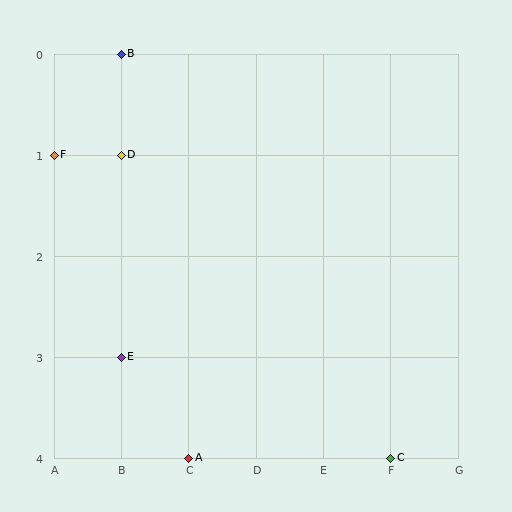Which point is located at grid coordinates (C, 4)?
Point A is at (C, 4).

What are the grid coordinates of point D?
Point D is at grid coordinates (B, 1).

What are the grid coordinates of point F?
Point F is at grid coordinates (A, 1).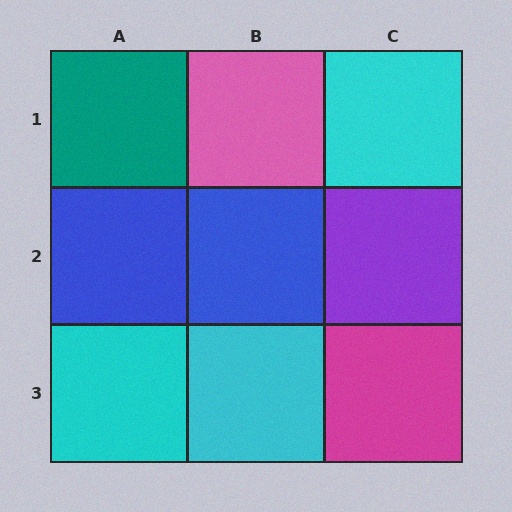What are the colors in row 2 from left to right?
Blue, blue, purple.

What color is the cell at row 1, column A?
Teal.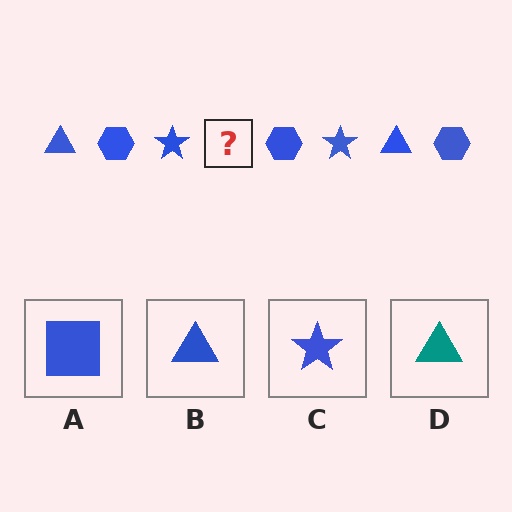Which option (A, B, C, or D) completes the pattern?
B.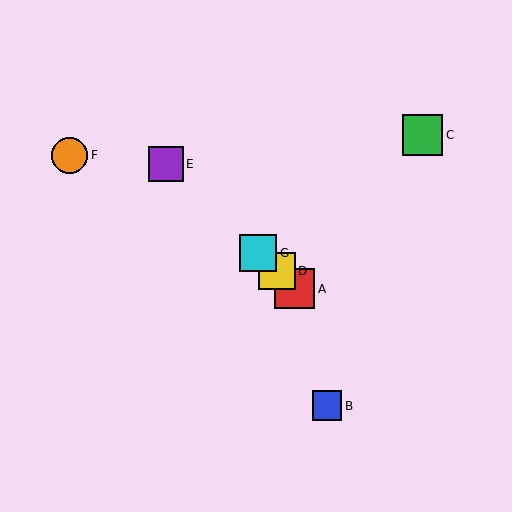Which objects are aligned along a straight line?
Objects A, D, E, G are aligned along a straight line.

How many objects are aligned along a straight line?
4 objects (A, D, E, G) are aligned along a straight line.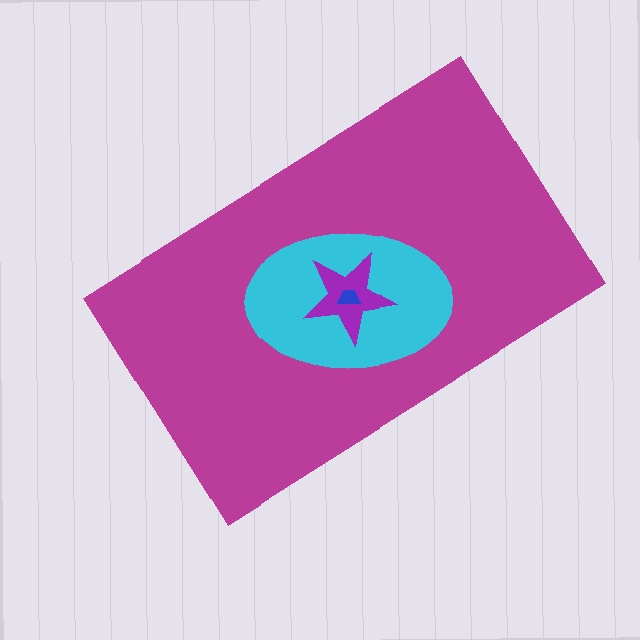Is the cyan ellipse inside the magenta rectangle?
Yes.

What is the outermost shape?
The magenta rectangle.